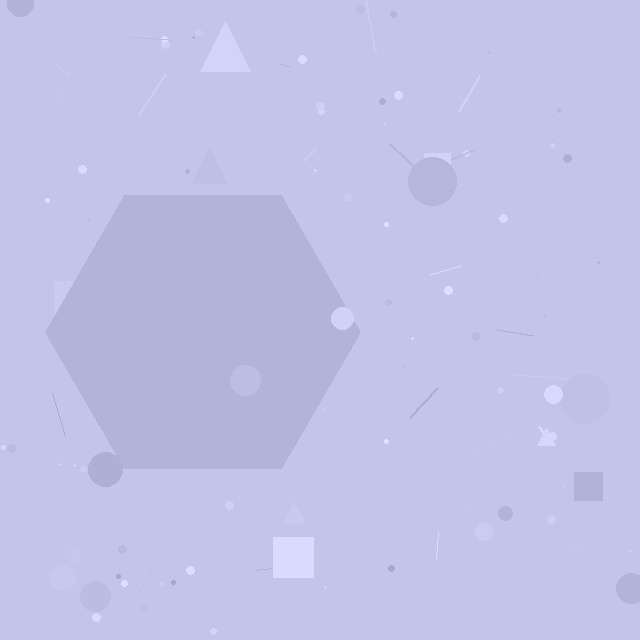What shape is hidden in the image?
A hexagon is hidden in the image.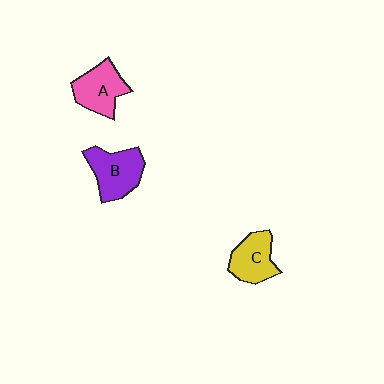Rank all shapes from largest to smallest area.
From largest to smallest: B (purple), A (pink), C (yellow).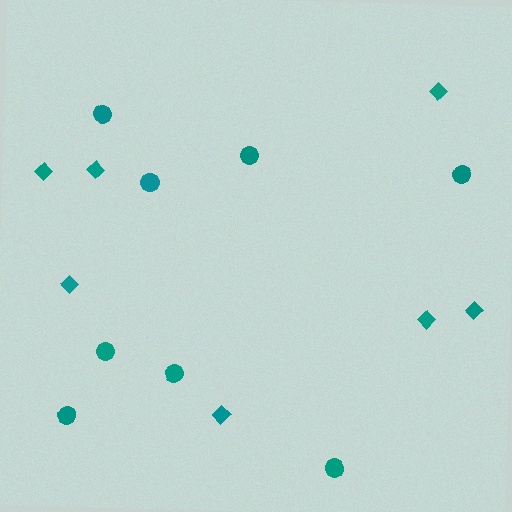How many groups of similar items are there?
There are 2 groups: one group of diamonds (7) and one group of circles (8).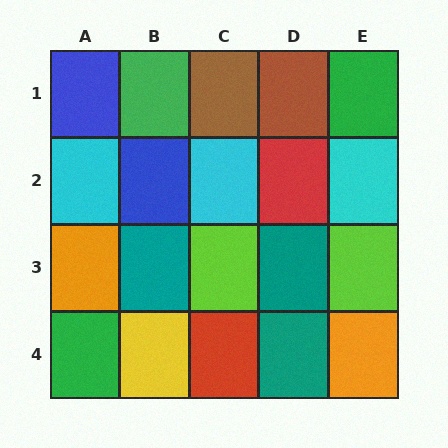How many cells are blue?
2 cells are blue.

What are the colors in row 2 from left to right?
Cyan, blue, cyan, red, cyan.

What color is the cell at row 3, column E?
Lime.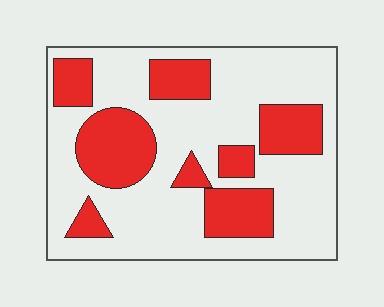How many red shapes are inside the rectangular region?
8.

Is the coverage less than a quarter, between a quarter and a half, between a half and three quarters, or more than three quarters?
Between a quarter and a half.